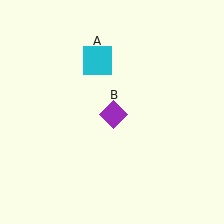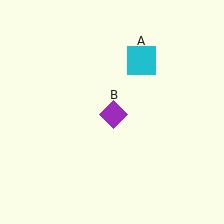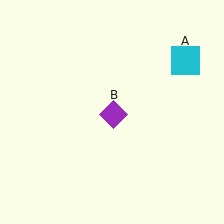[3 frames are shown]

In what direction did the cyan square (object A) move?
The cyan square (object A) moved right.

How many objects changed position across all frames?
1 object changed position: cyan square (object A).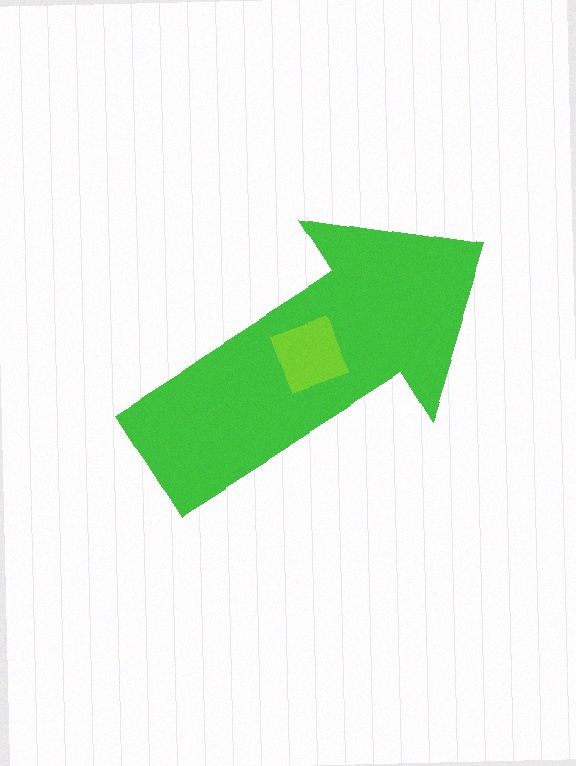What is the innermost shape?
The lime square.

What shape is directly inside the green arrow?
The lime square.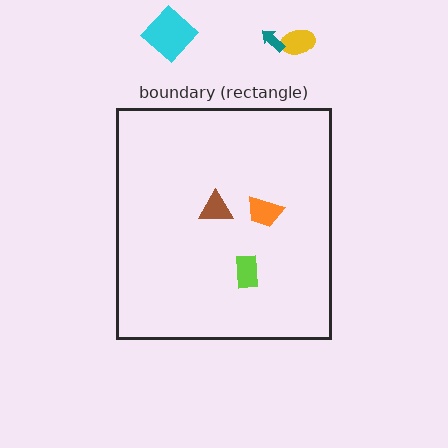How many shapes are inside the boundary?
3 inside, 3 outside.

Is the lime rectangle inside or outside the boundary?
Inside.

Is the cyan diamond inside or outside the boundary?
Outside.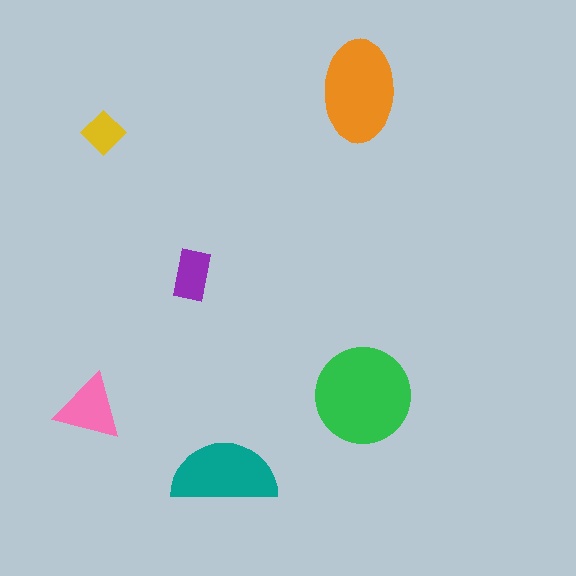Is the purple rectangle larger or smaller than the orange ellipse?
Smaller.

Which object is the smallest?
The yellow diamond.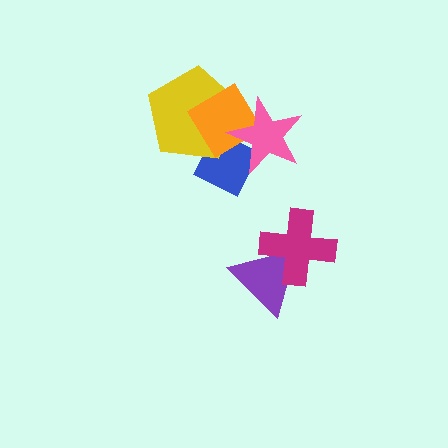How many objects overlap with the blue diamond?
3 objects overlap with the blue diamond.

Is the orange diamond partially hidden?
Yes, it is partially covered by another shape.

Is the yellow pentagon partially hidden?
Yes, it is partially covered by another shape.